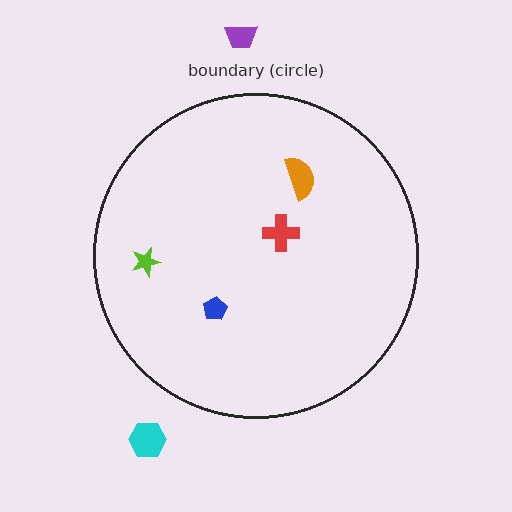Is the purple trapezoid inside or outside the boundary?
Outside.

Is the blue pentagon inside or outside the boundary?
Inside.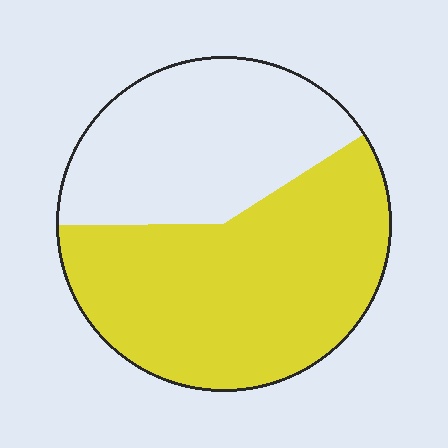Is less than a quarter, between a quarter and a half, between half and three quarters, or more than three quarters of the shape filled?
Between half and three quarters.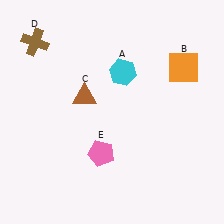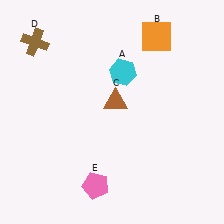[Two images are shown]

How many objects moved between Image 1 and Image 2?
3 objects moved between the two images.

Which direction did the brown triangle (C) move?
The brown triangle (C) moved right.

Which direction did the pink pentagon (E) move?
The pink pentagon (E) moved down.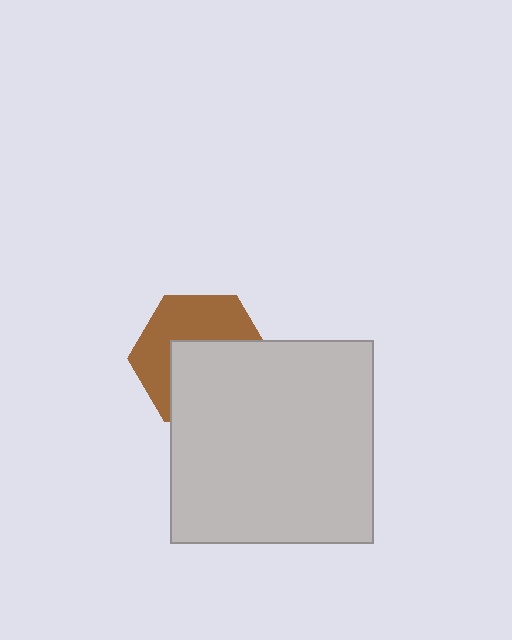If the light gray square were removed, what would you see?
You would see the complete brown hexagon.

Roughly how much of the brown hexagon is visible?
About half of it is visible (roughly 47%).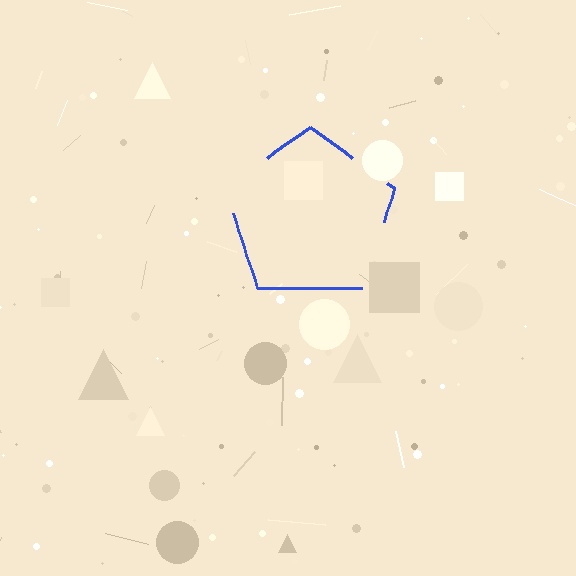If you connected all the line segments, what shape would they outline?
They would outline a pentagon.